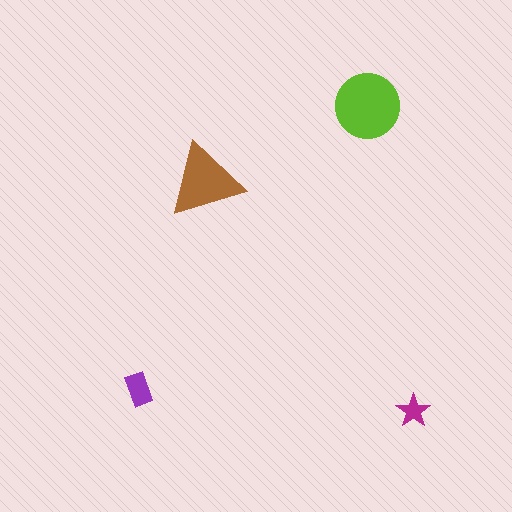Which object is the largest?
The lime circle.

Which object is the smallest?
The magenta star.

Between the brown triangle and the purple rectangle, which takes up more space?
The brown triangle.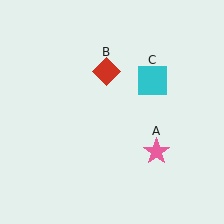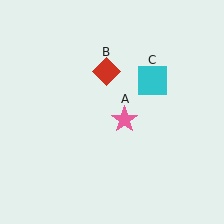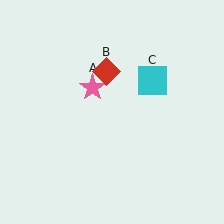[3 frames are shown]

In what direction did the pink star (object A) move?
The pink star (object A) moved up and to the left.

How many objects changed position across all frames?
1 object changed position: pink star (object A).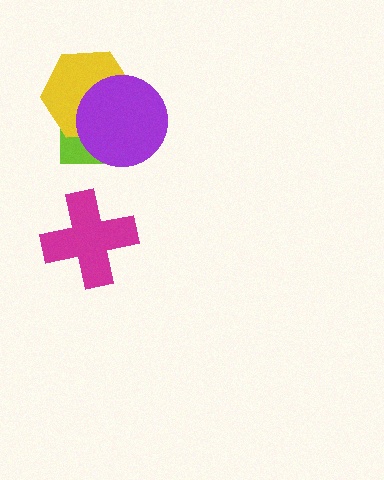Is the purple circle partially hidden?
No, no other shape covers it.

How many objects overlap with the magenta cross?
0 objects overlap with the magenta cross.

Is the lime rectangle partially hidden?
Yes, it is partially covered by another shape.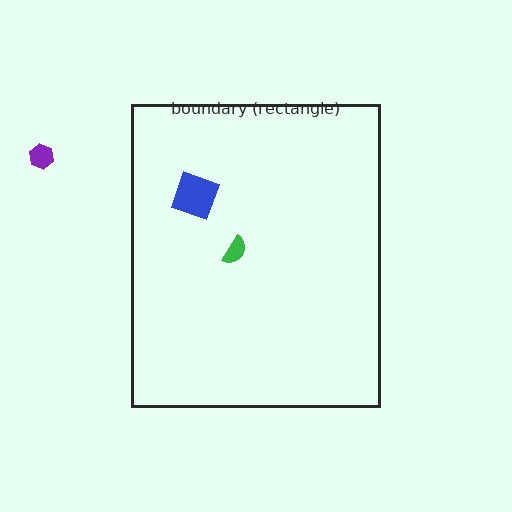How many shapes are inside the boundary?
2 inside, 1 outside.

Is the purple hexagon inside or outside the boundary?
Outside.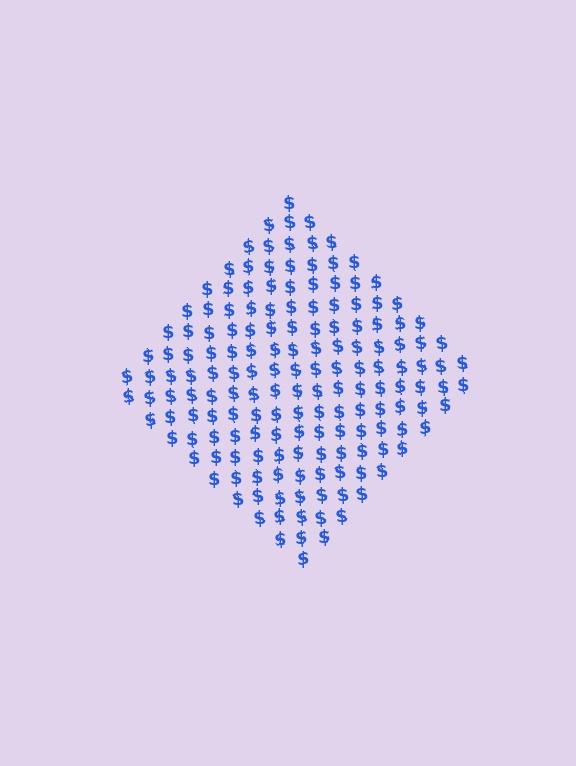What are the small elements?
The small elements are dollar signs.